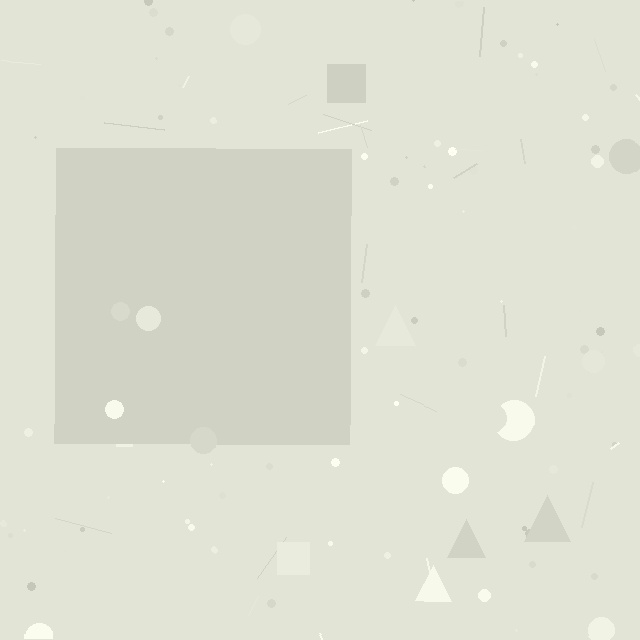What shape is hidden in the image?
A square is hidden in the image.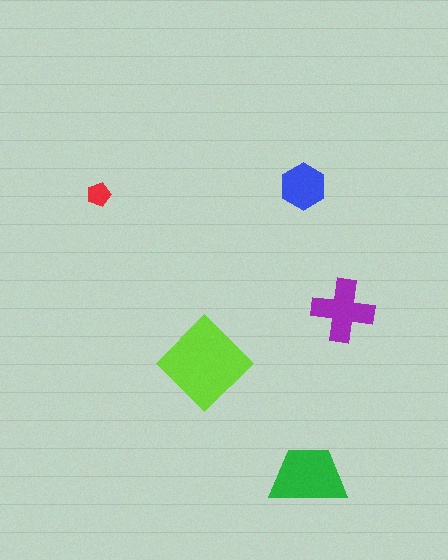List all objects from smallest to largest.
The red pentagon, the blue hexagon, the purple cross, the green trapezoid, the lime diamond.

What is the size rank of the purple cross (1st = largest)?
3rd.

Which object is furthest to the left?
The red pentagon is leftmost.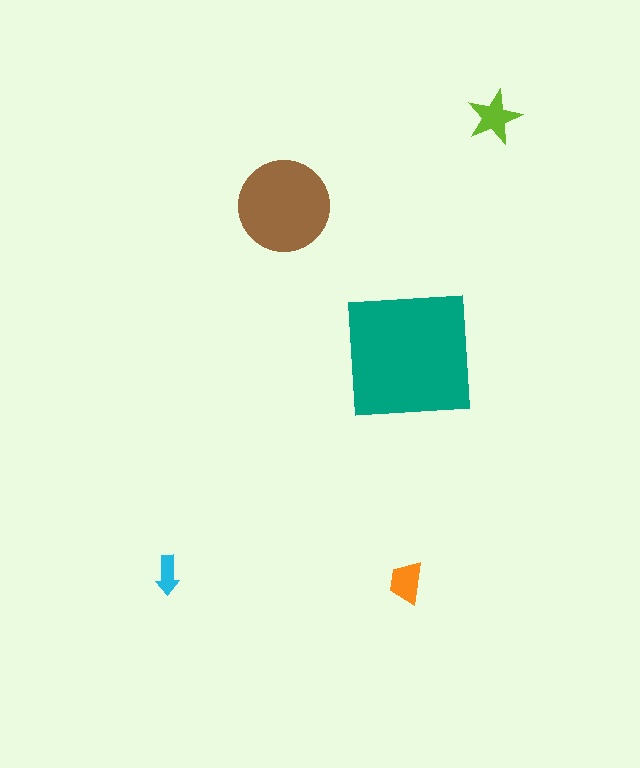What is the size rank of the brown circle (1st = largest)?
2nd.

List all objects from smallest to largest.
The cyan arrow, the orange trapezoid, the lime star, the brown circle, the teal square.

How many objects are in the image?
There are 5 objects in the image.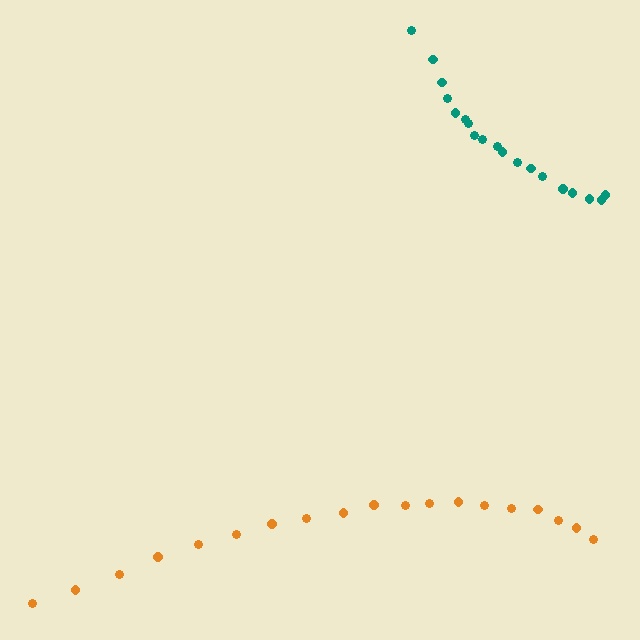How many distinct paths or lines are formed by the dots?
There are 2 distinct paths.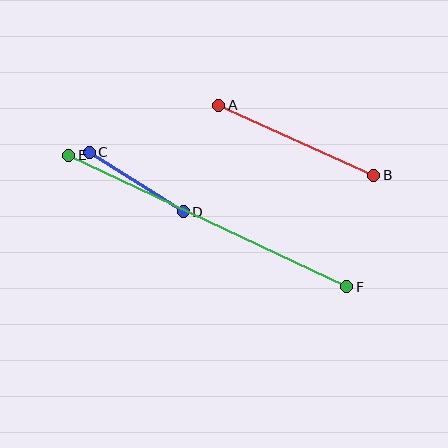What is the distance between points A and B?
The distance is approximately 170 pixels.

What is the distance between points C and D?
The distance is approximately 111 pixels.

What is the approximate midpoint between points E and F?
The midpoint is at approximately (208, 221) pixels.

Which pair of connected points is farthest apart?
Points E and F are farthest apart.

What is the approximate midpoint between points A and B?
The midpoint is at approximately (296, 140) pixels.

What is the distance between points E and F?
The distance is approximately 308 pixels.